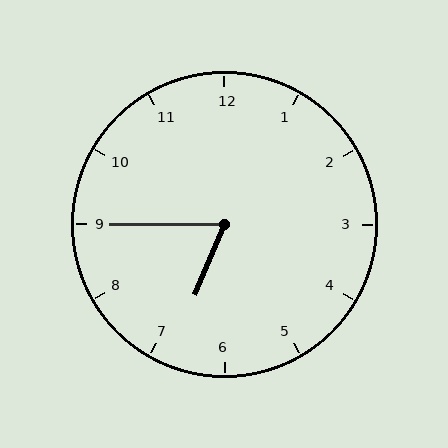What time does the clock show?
6:45.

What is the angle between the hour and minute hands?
Approximately 68 degrees.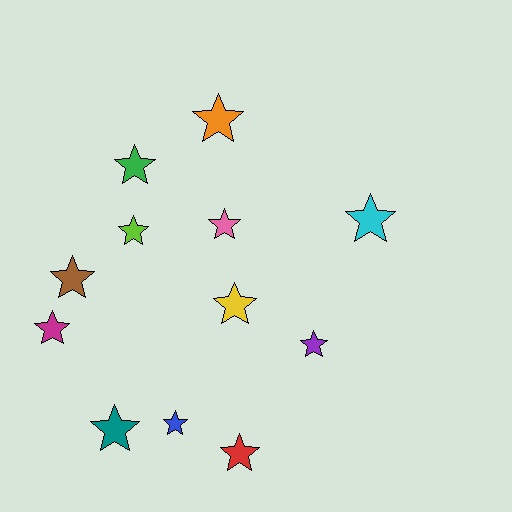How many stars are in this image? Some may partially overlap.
There are 12 stars.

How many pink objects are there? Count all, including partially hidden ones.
There is 1 pink object.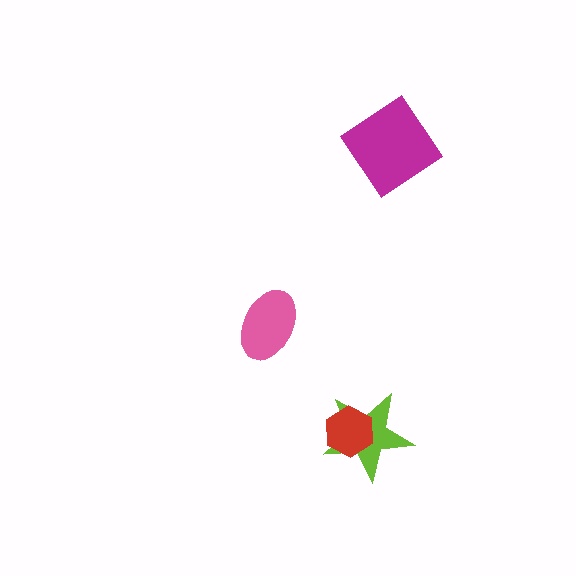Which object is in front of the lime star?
The red hexagon is in front of the lime star.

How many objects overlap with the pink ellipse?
0 objects overlap with the pink ellipse.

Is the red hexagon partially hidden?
No, no other shape covers it.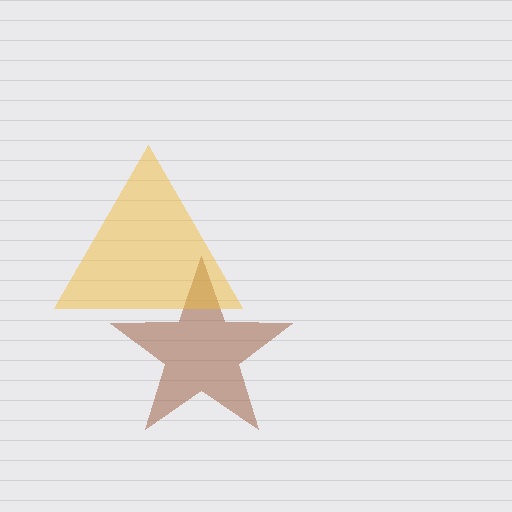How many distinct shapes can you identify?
There are 2 distinct shapes: a brown star, a yellow triangle.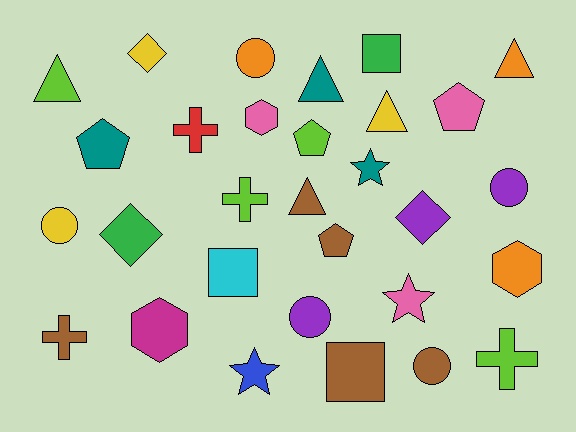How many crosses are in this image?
There are 4 crosses.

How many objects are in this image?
There are 30 objects.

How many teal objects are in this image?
There are 3 teal objects.